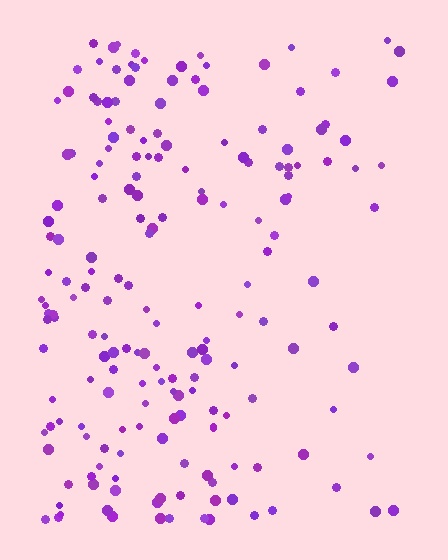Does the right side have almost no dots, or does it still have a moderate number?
Still a moderate number, just noticeably fewer than the left.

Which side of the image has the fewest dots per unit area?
The right.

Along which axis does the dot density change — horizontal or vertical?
Horizontal.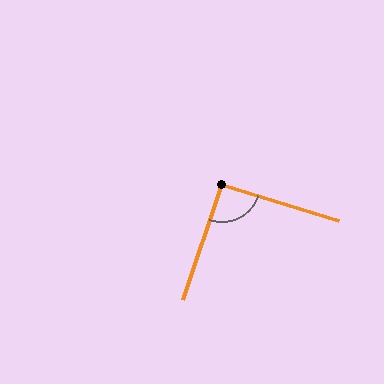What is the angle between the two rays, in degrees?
Approximately 92 degrees.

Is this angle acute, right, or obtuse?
It is approximately a right angle.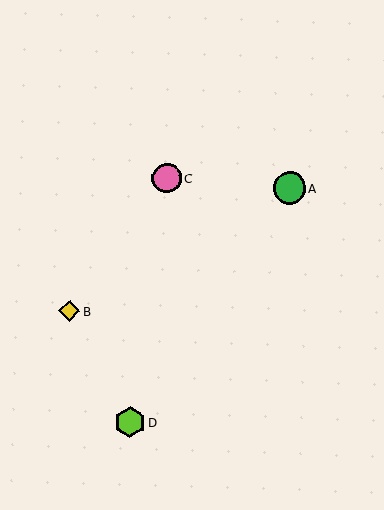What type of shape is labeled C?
Shape C is a pink circle.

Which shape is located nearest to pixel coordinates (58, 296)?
The yellow diamond (labeled B) at (70, 311) is nearest to that location.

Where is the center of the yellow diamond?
The center of the yellow diamond is at (70, 311).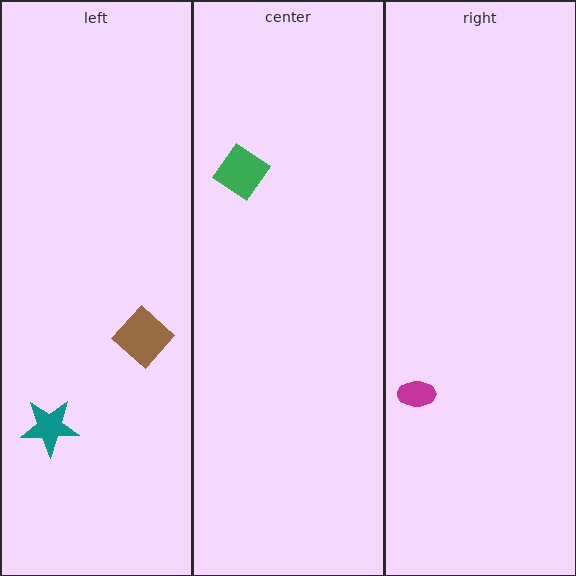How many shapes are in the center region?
1.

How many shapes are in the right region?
1.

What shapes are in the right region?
The magenta ellipse.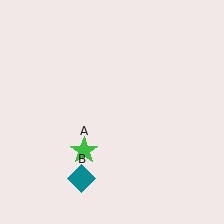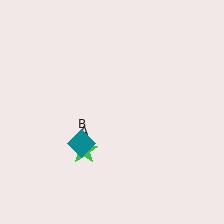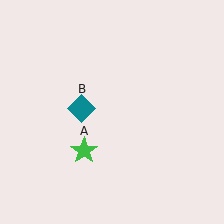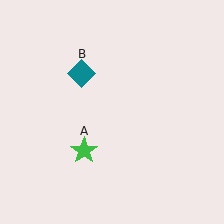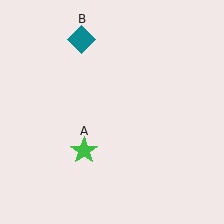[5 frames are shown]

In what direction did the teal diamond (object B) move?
The teal diamond (object B) moved up.